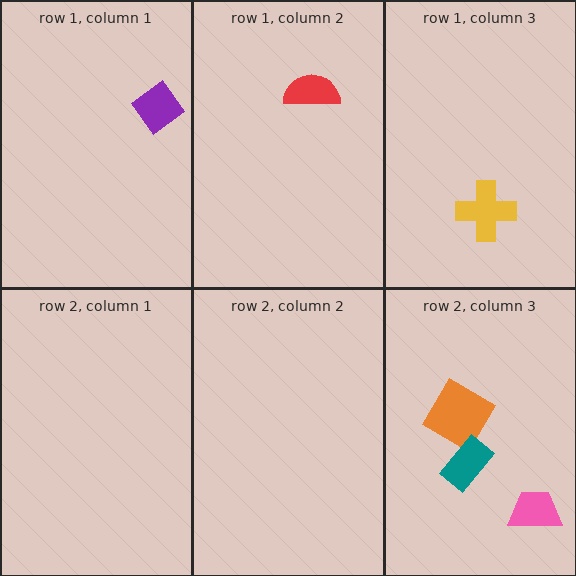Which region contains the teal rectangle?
The row 2, column 3 region.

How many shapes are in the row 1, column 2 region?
1.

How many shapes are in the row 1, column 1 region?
1.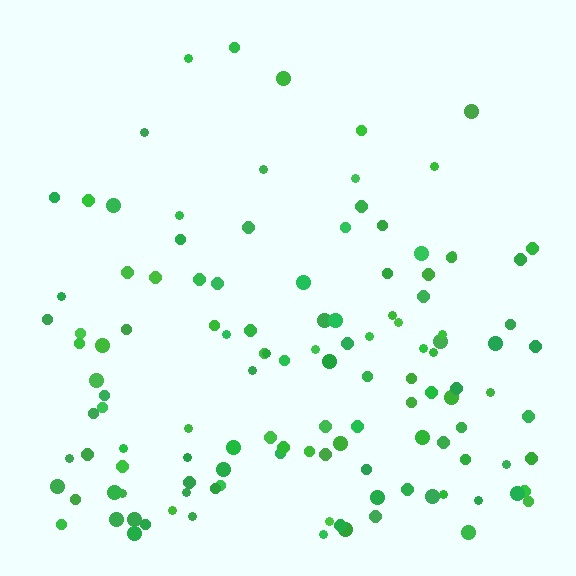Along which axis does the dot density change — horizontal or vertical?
Vertical.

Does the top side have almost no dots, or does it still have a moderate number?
Still a moderate number, just noticeably fewer than the bottom.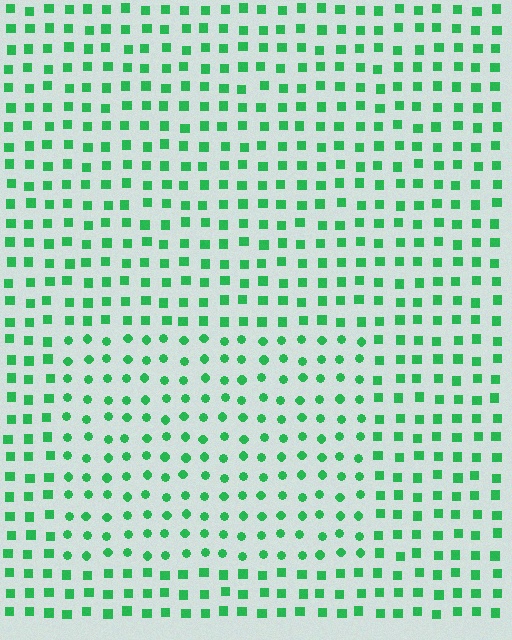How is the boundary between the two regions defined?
The boundary is defined by a change in element shape: circles inside vs. squares outside. All elements share the same color and spacing.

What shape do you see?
I see a rectangle.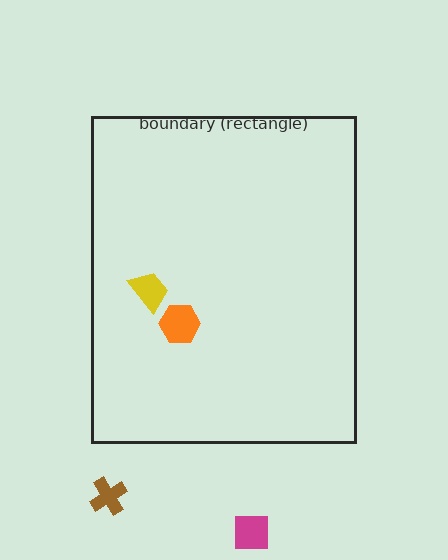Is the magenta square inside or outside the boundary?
Outside.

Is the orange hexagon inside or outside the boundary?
Inside.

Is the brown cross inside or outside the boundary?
Outside.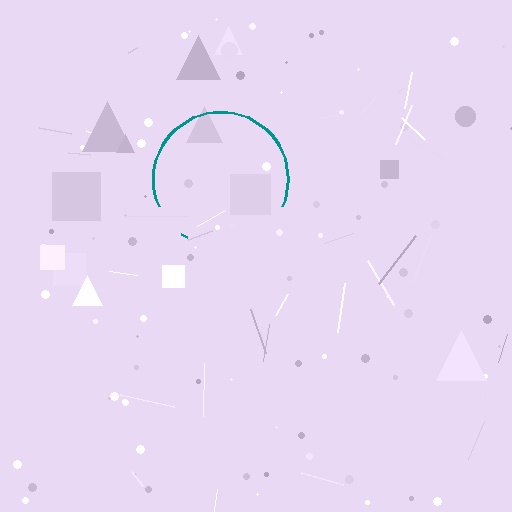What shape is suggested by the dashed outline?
The dashed outline suggests a circle.